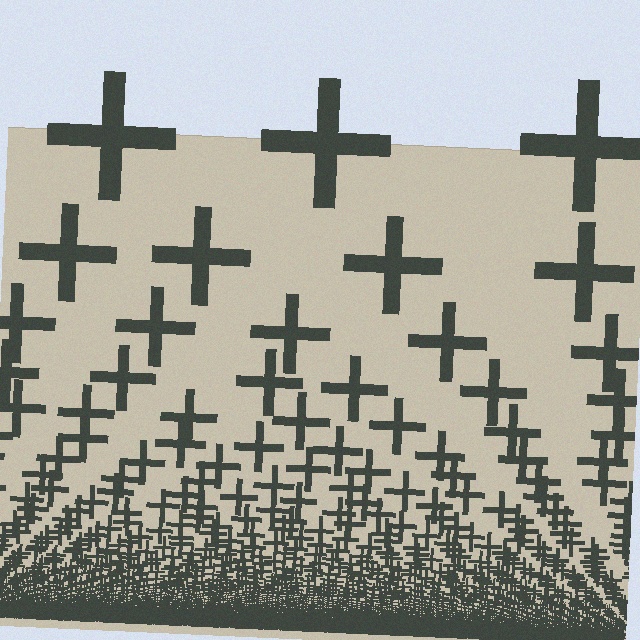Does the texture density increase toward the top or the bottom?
Density increases toward the bottom.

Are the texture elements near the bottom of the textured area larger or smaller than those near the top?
Smaller. The gradient is inverted — elements near the bottom are smaller and denser.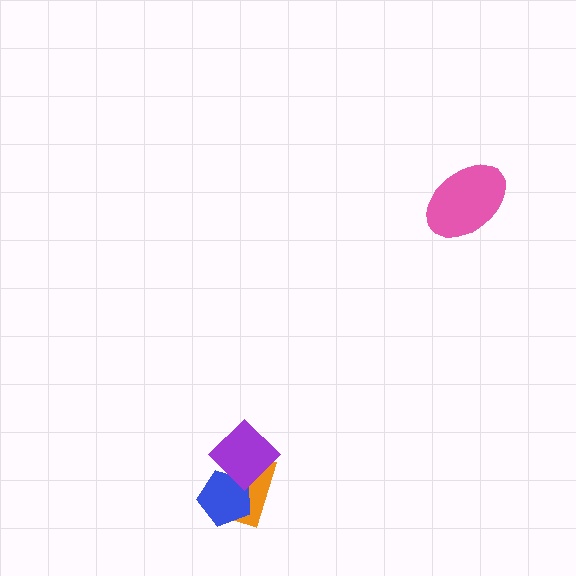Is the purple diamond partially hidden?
No, no other shape covers it.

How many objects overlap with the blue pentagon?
2 objects overlap with the blue pentagon.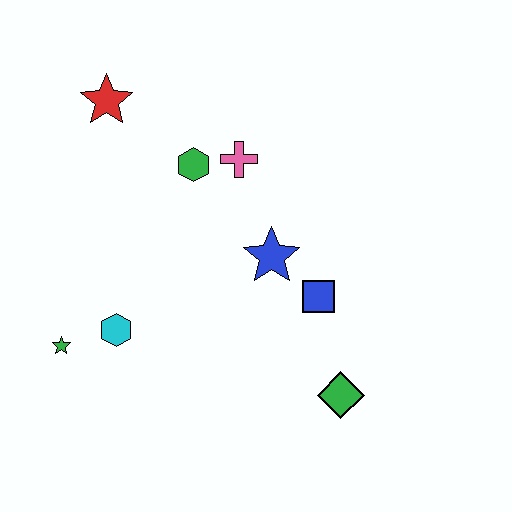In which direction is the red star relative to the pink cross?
The red star is to the left of the pink cross.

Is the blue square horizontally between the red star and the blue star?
No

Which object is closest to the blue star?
The blue square is closest to the blue star.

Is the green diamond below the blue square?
Yes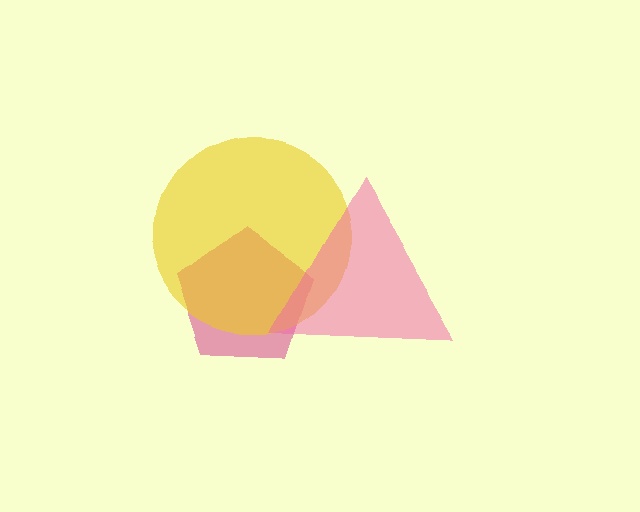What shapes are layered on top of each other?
The layered shapes are: a magenta pentagon, a yellow circle, a pink triangle.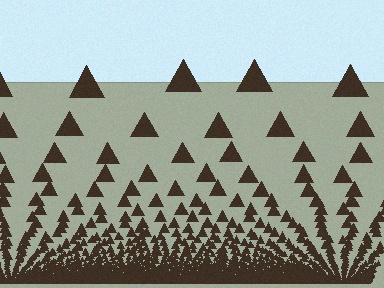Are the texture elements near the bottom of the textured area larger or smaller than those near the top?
Smaller. The gradient is inverted — elements near the bottom are smaller and denser.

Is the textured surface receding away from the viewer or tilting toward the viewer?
The surface appears to tilt toward the viewer. Texture elements get larger and sparser toward the top.